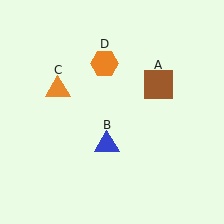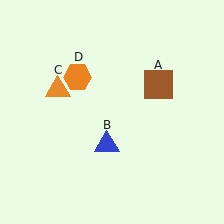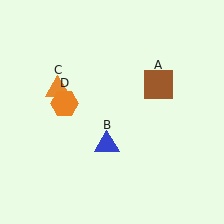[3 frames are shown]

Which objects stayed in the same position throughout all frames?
Brown square (object A) and blue triangle (object B) and orange triangle (object C) remained stationary.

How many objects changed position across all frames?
1 object changed position: orange hexagon (object D).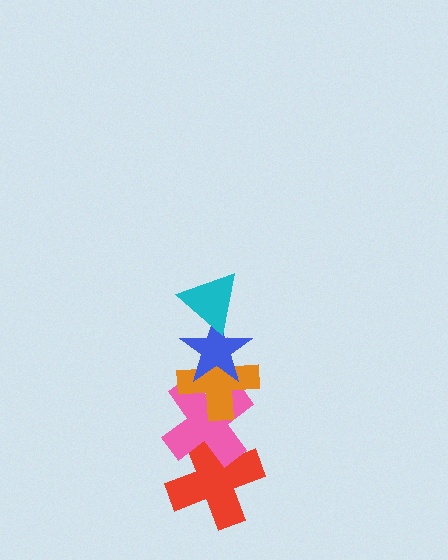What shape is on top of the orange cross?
The blue star is on top of the orange cross.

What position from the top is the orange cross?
The orange cross is 3rd from the top.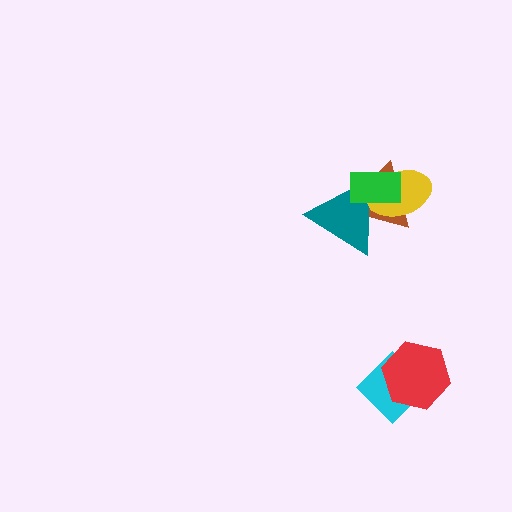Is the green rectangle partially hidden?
No, no other shape covers it.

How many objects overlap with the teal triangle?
3 objects overlap with the teal triangle.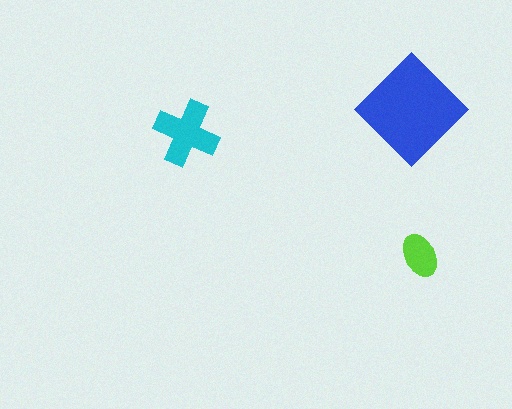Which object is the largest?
The blue diamond.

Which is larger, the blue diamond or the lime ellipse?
The blue diamond.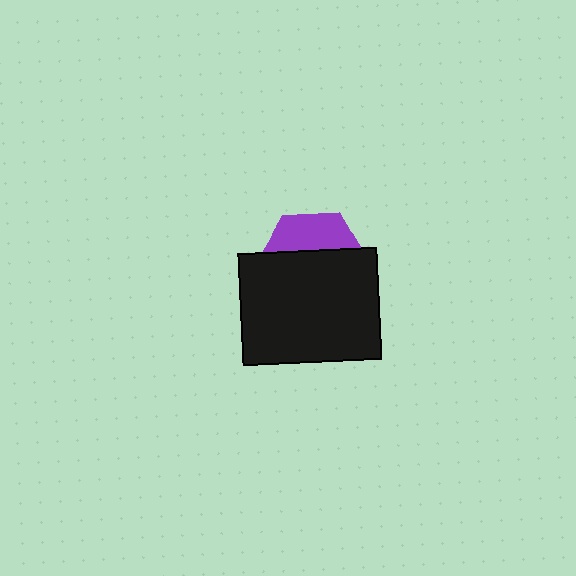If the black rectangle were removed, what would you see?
You would see the complete purple hexagon.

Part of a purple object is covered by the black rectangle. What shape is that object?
It is a hexagon.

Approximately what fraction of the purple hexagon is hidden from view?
Roughly 67% of the purple hexagon is hidden behind the black rectangle.